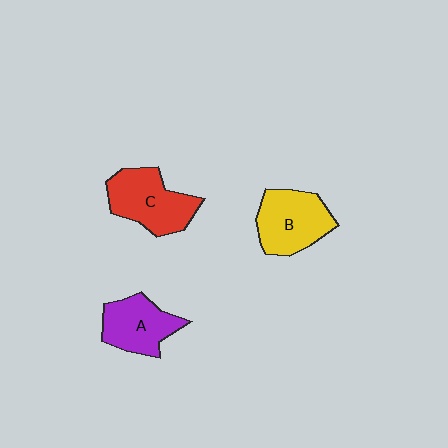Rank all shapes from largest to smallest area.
From largest to smallest: C (red), B (yellow), A (purple).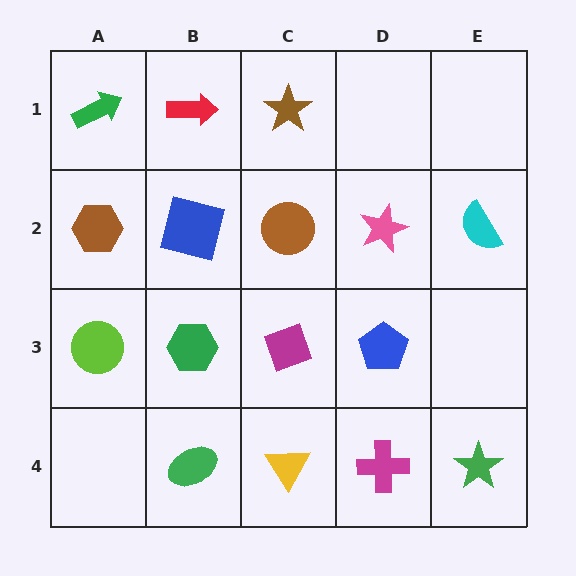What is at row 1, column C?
A brown star.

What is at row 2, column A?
A brown hexagon.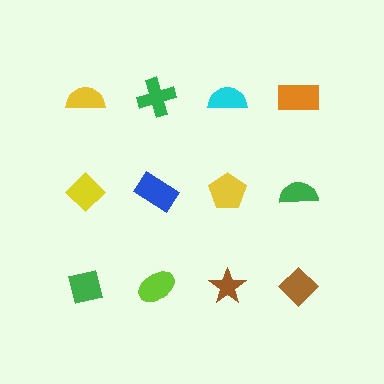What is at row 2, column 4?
A green semicircle.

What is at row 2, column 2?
A blue rectangle.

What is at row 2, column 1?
A yellow diamond.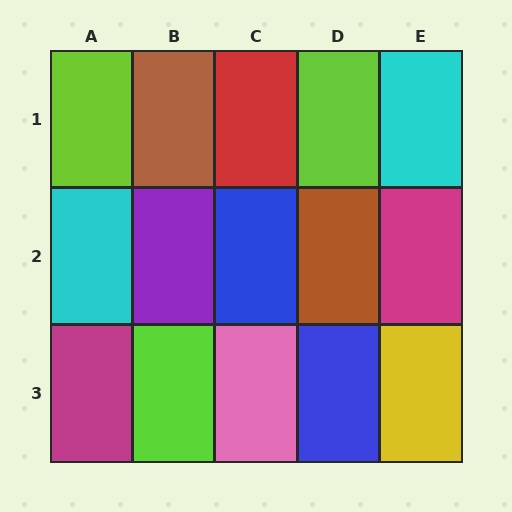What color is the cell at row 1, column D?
Lime.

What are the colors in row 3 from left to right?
Magenta, lime, pink, blue, yellow.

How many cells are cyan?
2 cells are cyan.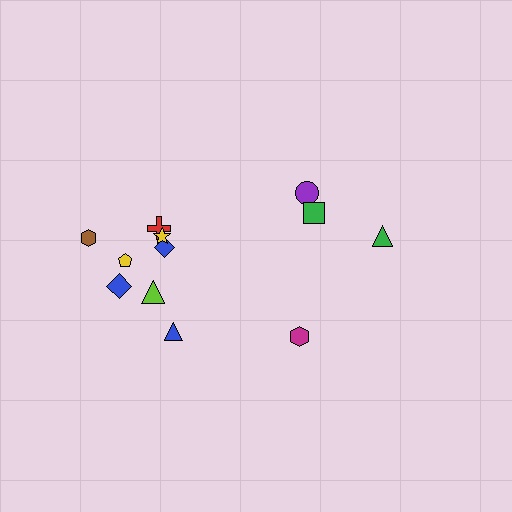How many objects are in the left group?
There are 8 objects.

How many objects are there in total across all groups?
There are 12 objects.